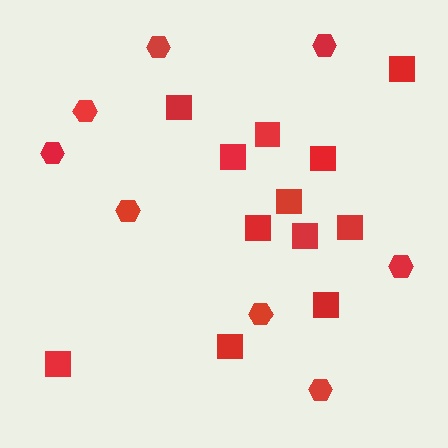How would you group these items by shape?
There are 2 groups: one group of squares (12) and one group of hexagons (8).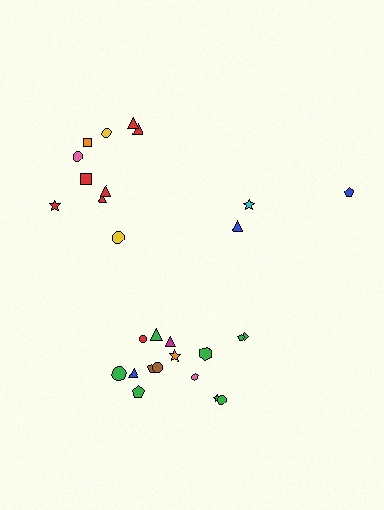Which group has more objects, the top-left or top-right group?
The top-left group.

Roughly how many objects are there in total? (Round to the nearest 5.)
Roughly 30 objects in total.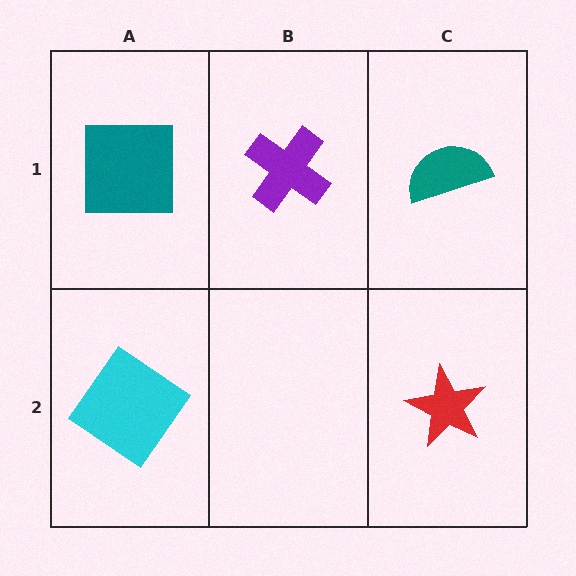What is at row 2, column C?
A red star.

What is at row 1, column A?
A teal square.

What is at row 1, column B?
A purple cross.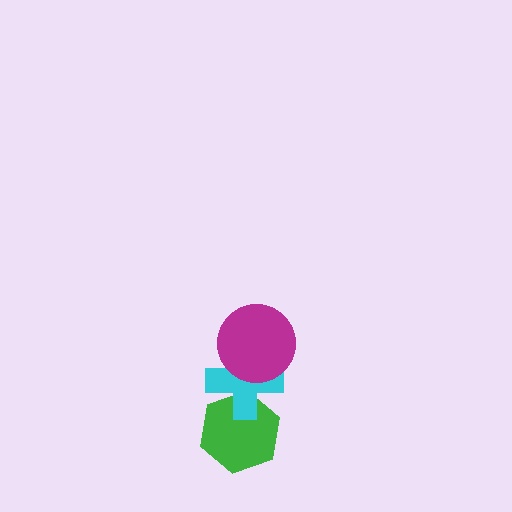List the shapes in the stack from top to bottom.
From top to bottom: the magenta circle, the cyan cross, the green hexagon.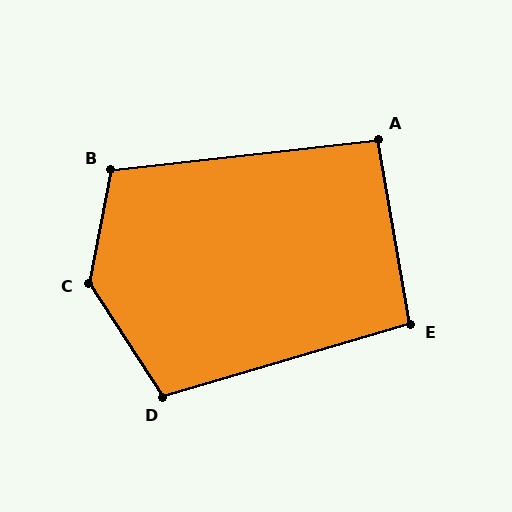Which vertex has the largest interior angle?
C, at approximately 136 degrees.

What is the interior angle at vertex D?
Approximately 107 degrees (obtuse).